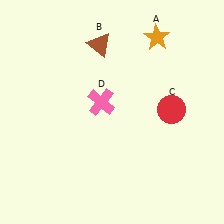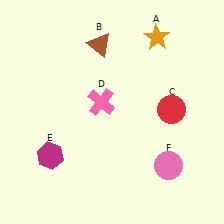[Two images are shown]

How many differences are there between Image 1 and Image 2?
There are 2 differences between the two images.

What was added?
A magenta hexagon (E), a pink circle (F) were added in Image 2.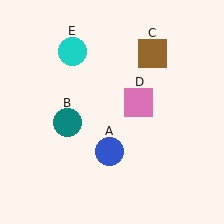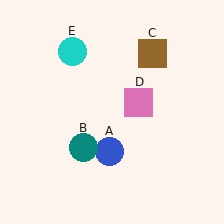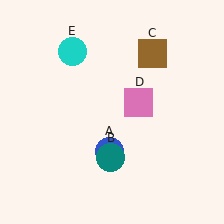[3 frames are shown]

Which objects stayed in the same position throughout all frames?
Blue circle (object A) and brown square (object C) and pink square (object D) and cyan circle (object E) remained stationary.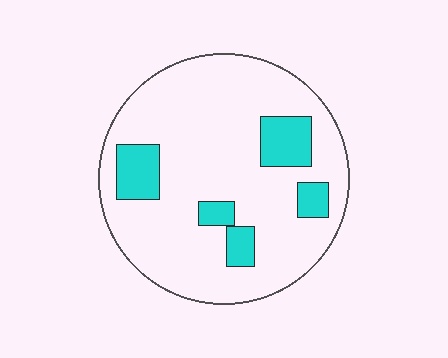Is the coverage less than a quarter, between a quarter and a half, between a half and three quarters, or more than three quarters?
Less than a quarter.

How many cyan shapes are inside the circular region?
5.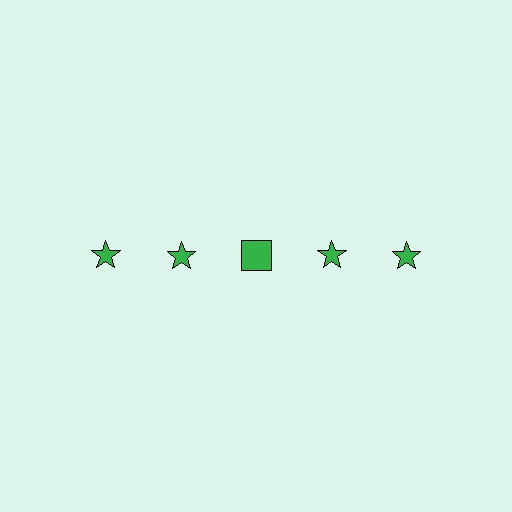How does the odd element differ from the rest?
It has a different shape: square instead of star.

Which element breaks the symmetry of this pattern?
The green square in the top row, center column breaks the symmetry. All other shapes are green stars.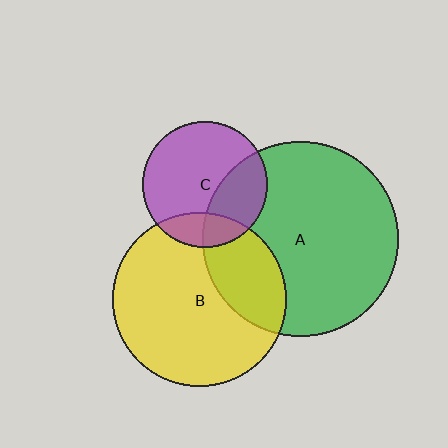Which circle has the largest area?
Circle A (green).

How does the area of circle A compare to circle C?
Approximately 2.4 times.